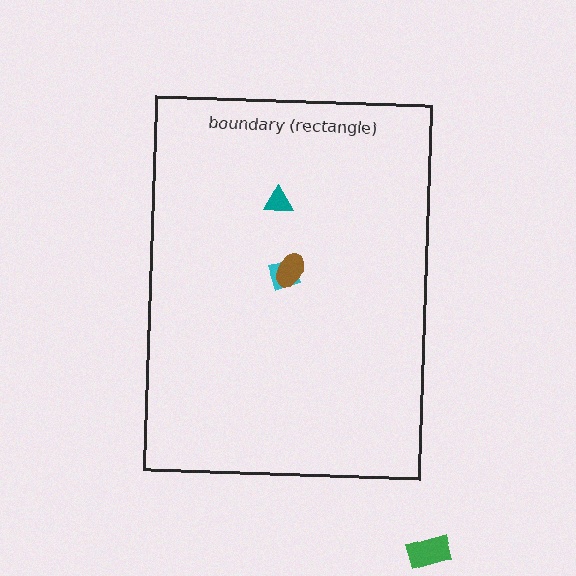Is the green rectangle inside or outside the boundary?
Outside.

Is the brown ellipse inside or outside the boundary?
Inside.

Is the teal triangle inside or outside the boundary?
Inside.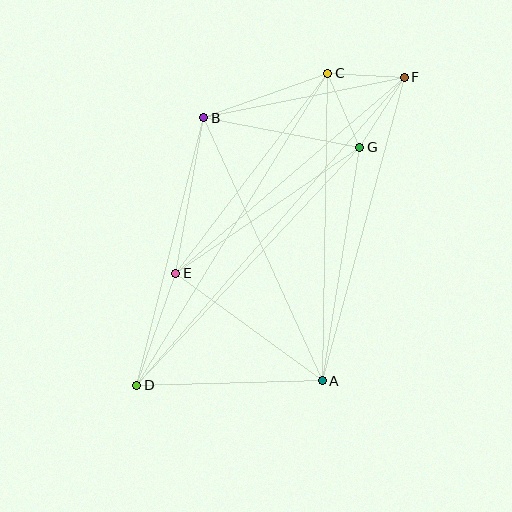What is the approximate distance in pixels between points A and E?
The distance between A and E is approximately 182 pixels.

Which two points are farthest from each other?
Points D and F are farthest from each other.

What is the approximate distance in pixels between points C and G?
The distance between C and G is approximately 80 pixels.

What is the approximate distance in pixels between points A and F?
The distance between A and F is approximately 314 pixels.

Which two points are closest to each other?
Points C and F are closest to each other.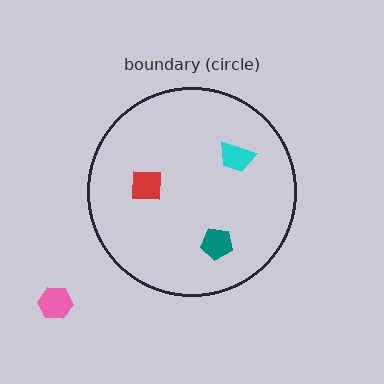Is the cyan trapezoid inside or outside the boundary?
Inside.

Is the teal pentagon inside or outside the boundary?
Inside.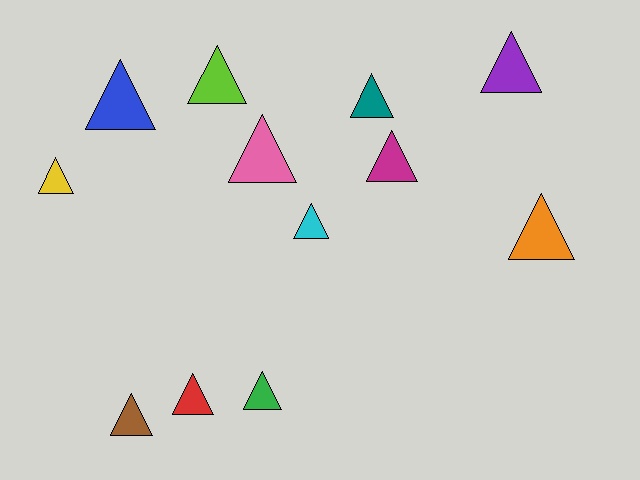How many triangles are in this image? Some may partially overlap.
There are 12 triangles.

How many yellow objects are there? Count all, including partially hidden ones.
There is 1 yellow object.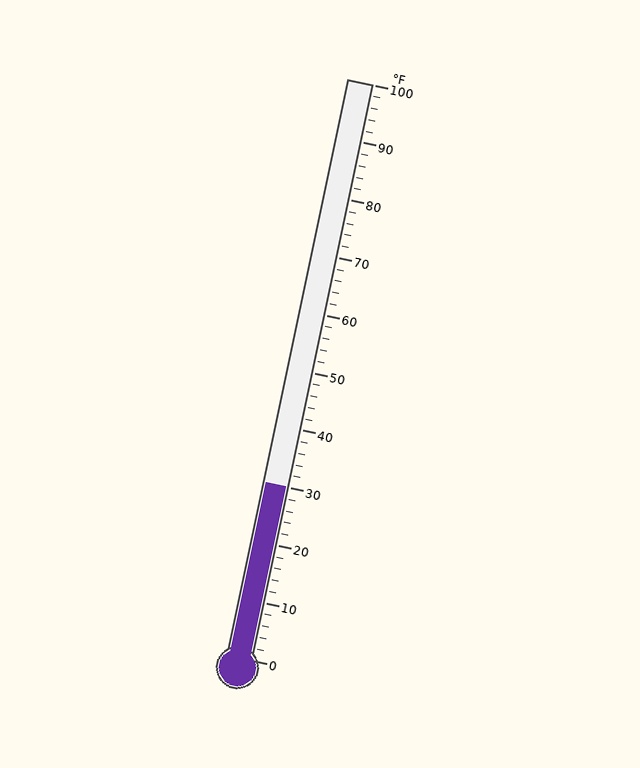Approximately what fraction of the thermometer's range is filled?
The thermometer is filled to approximately 30% of its range.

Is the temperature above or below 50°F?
The temperature is below 50°F.